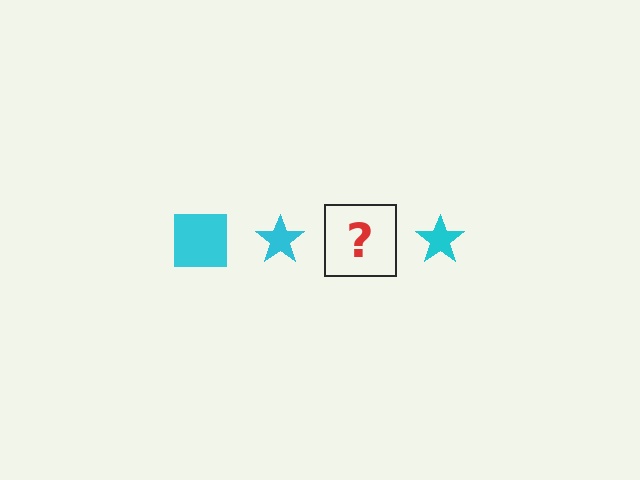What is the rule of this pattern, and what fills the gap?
The rule is that the pattern cycles through square, star shapes in cyan. The gap should be filled with a cyan square.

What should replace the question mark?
The question mark should be replaced with a cyan square.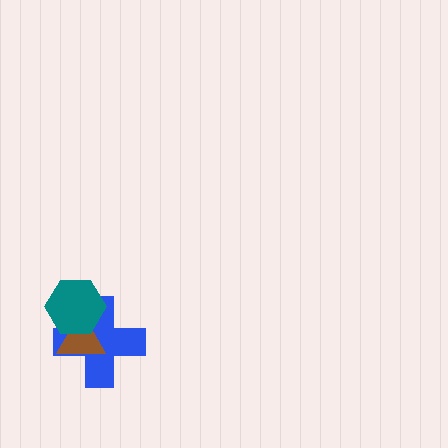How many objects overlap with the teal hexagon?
2 objects overlap with the teal hexagon.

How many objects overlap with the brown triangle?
2 objects overlap with the brown triangle.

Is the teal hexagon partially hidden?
No, no other shape covers it.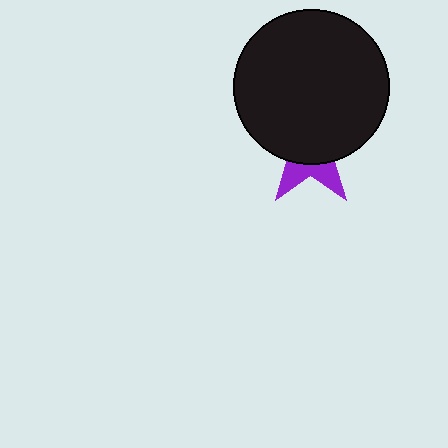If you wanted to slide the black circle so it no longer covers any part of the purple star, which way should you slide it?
Slide it up — that is the most direct way to separate the two shapes.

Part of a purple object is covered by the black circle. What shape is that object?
It is a star.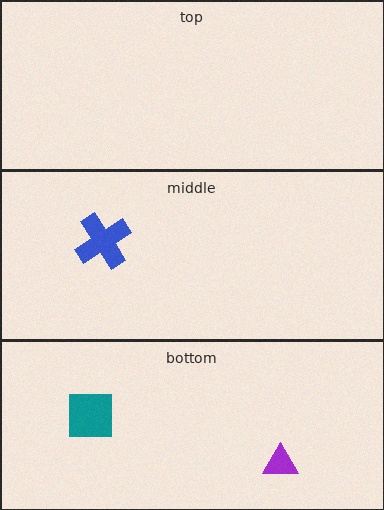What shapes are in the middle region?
The blue cross.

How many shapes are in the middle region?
1.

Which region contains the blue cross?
The middle region.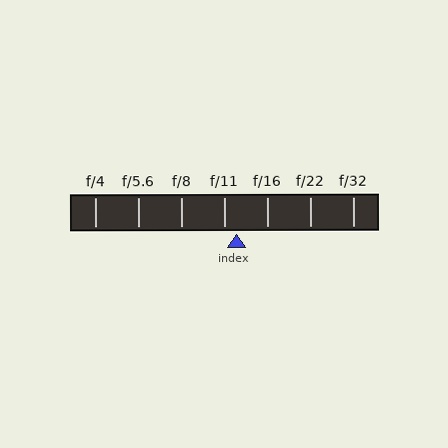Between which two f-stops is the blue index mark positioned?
The index mark is between f/11 and f/16.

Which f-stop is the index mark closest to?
The index mark is closest to f/11.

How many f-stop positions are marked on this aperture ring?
There are 7 f-stop positions marked.